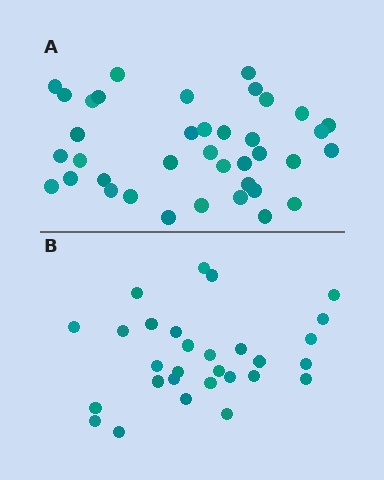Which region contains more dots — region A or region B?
Region A (the top region) has more dots.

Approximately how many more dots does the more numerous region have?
Region A has roughly 8 or so more dots than region B.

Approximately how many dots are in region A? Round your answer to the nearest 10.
About 40 dots. (The exact count is 38, which rounds to 40.)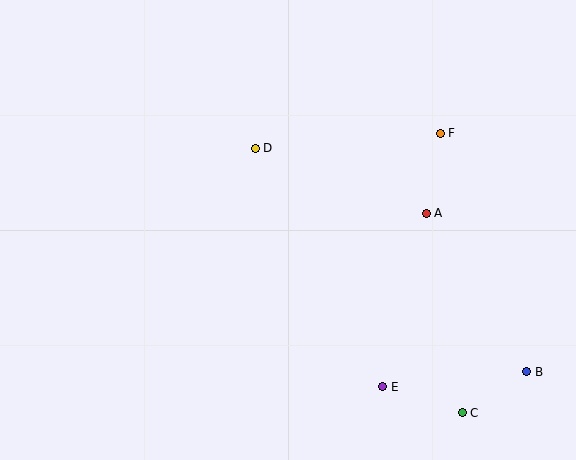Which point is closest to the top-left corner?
Point D is closest to the top-left corner.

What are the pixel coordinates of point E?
Point E is at (383, 387).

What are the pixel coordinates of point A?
Point A is at (426, 213).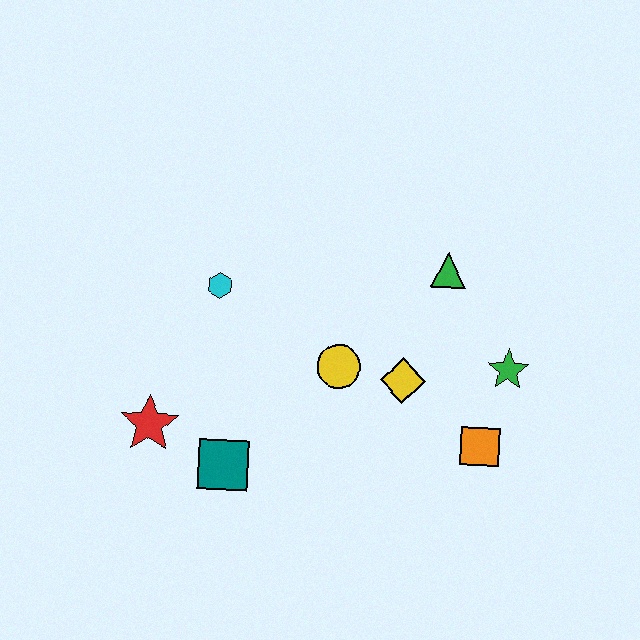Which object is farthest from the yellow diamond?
The red star is farthest from the yellow diamond.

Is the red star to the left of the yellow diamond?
Yes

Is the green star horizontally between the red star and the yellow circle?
No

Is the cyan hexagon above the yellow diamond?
Yes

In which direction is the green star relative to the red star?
The green star is to the right of the red star.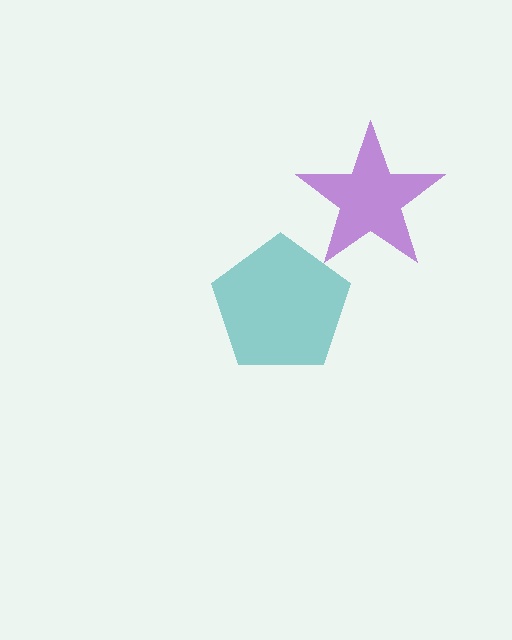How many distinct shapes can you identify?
There are 2 distinct shapes: a teal pentagon, a purple star.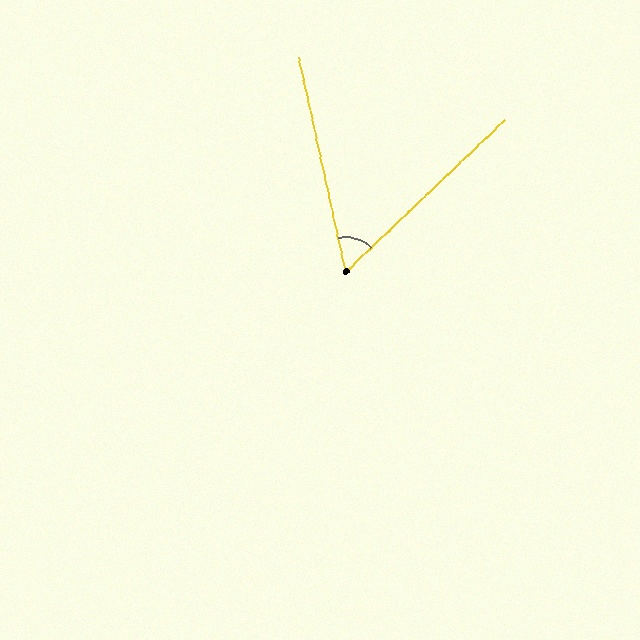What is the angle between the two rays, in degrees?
Approximately 59 degrees.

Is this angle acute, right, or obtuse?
It is acute.